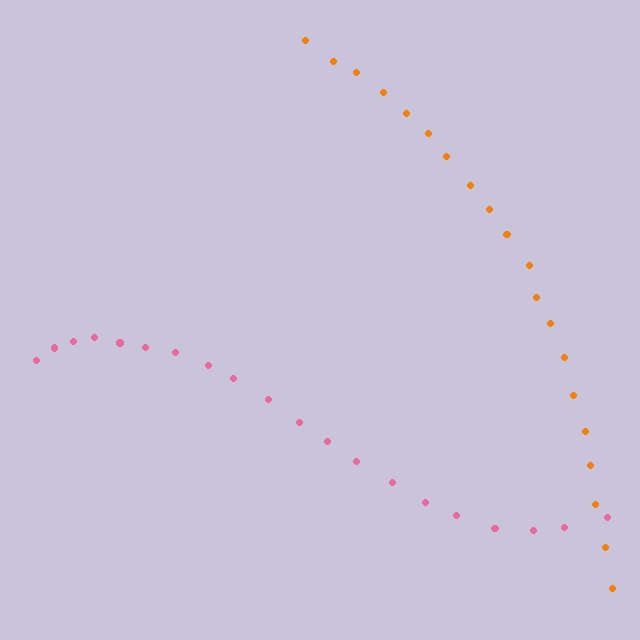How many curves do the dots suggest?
There are 2 distinct paths.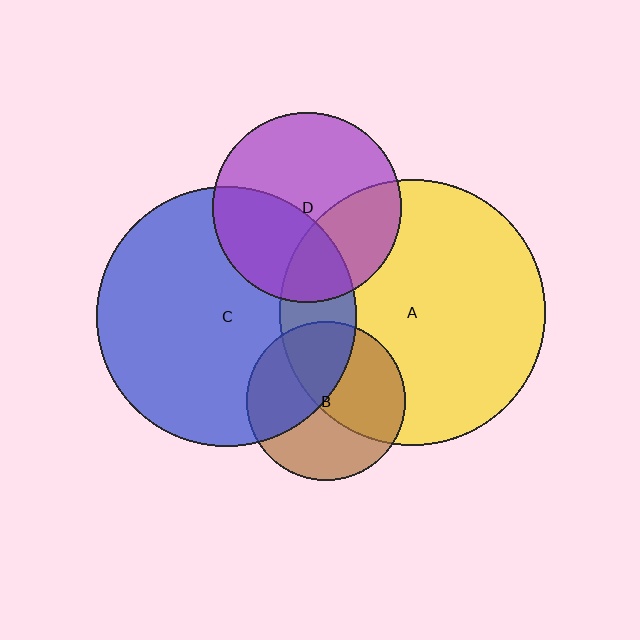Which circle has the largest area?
Circle A (yellow).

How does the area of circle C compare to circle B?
Approximately 2.7 times.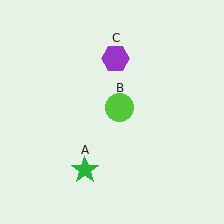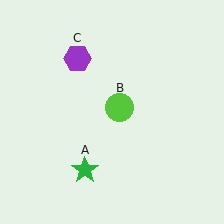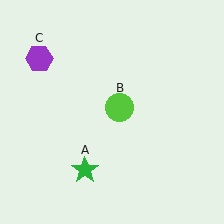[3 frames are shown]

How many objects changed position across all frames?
1 object changed position: purple hexagon (object C).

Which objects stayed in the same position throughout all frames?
Green star (object A) and lime circle (object B) remained stationary.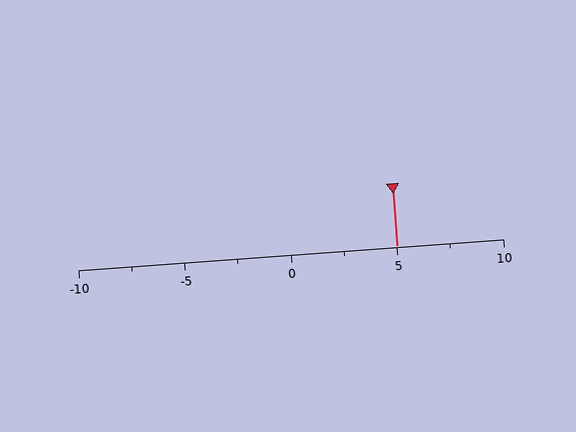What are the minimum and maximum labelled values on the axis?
The axis runs from -10 to 10.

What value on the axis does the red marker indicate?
The marker indicates approximately 5.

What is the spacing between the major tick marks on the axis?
The major ticks are spaced 5 apart.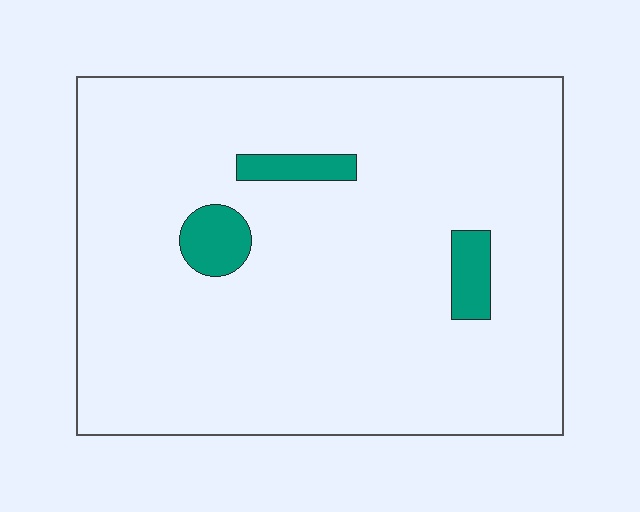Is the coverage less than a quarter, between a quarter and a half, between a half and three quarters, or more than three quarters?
Less than a quarter.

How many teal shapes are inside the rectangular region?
3.